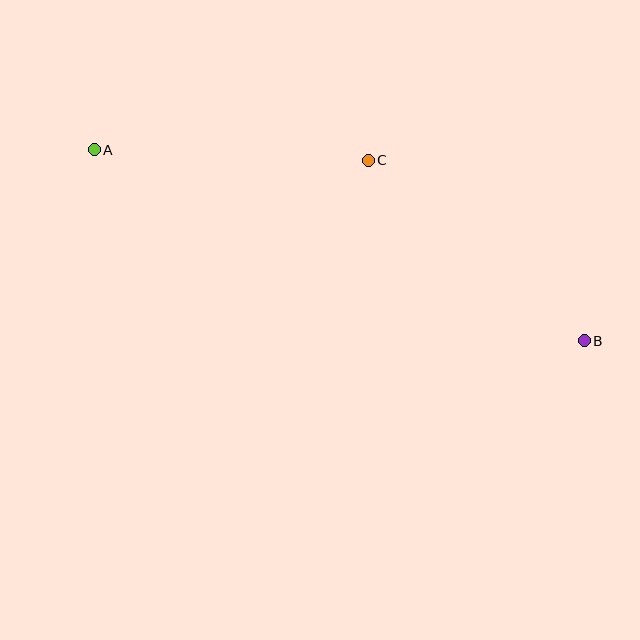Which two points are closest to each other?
Points A and C are closest to each other.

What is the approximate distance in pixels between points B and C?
The distance between B and C is approximately 281 pixels.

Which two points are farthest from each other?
Points A and B are farthest from each other.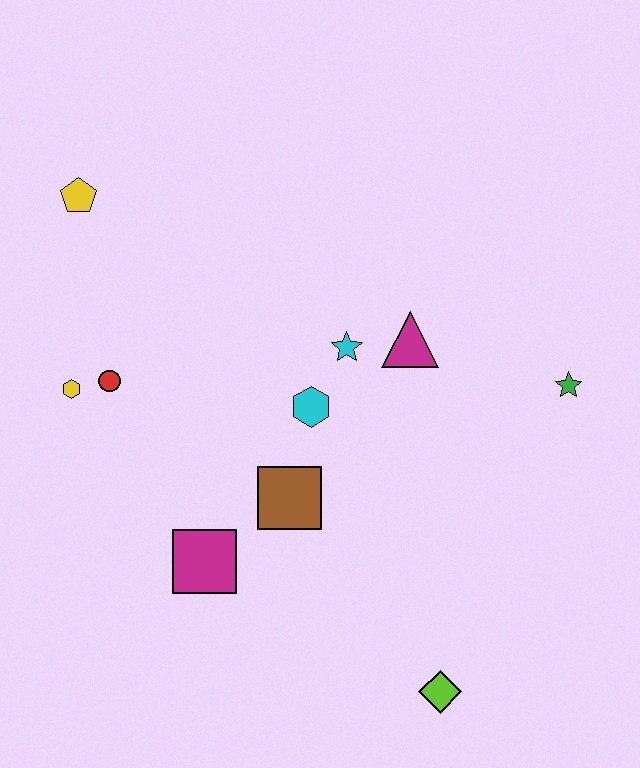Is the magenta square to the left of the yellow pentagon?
No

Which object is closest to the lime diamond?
The brown square is closest to the lime diamond.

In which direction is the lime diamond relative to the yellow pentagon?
The lime diamond is below the yellow pentagon.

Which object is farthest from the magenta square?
The green star is farthest from the magenta square.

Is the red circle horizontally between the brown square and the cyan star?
No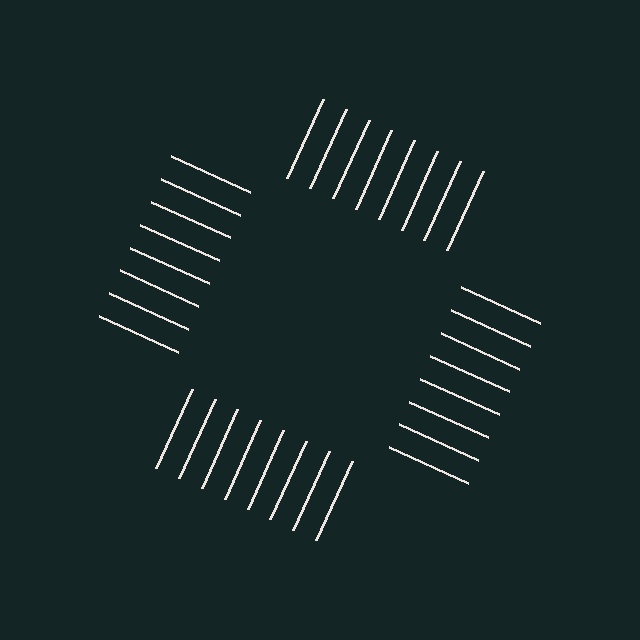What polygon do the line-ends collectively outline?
An illusory square — the line segments terminate on its edges but no continuous stroke is drawn.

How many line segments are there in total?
32 — 8 along each of the 4 edges.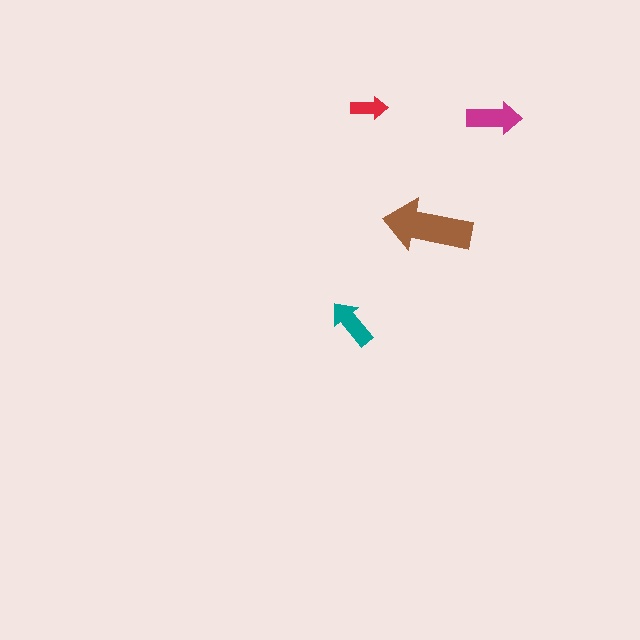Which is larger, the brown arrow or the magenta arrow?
The brown one.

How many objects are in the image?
There are 4 objects in the image.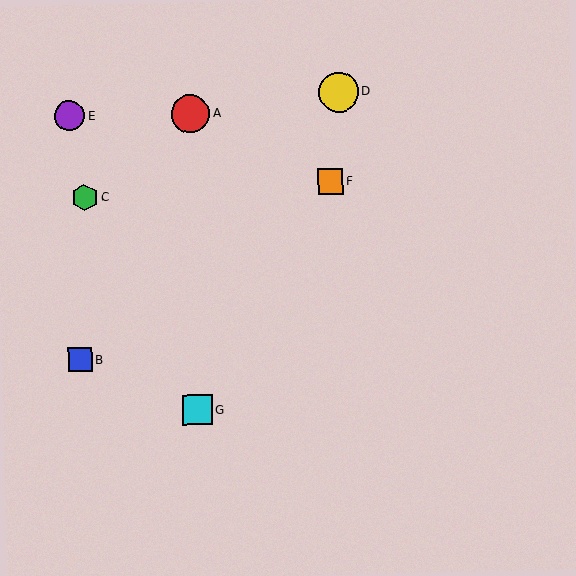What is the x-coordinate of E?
Object E is at x≈69.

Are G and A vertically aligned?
Yes, both are at x≈197.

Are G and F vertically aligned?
No, G is at x≈197 and F is at x≈330.